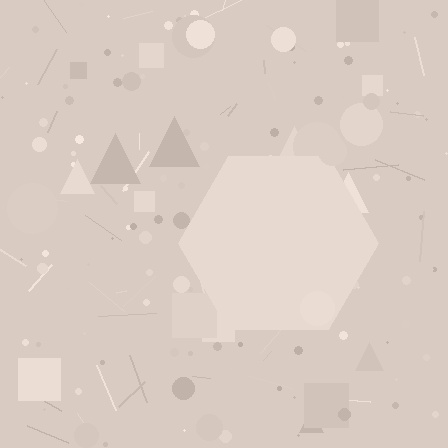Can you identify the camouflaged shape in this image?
The camouflaged shape is a hexagon.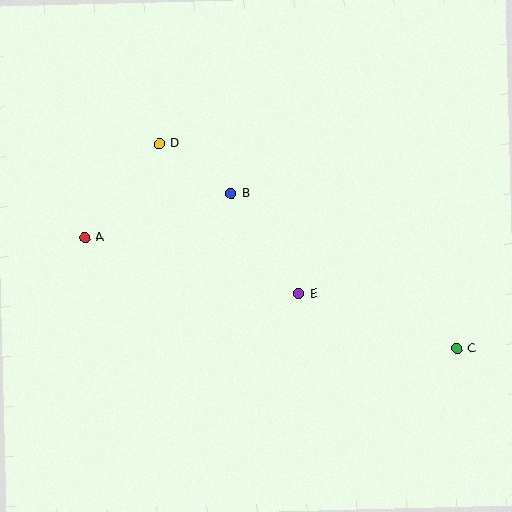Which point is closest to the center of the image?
Point E at (298, 294) is closest to the center.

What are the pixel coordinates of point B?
Point B is at (231, 193).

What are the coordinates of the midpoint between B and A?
The midpoint between B and A is at (158, 215).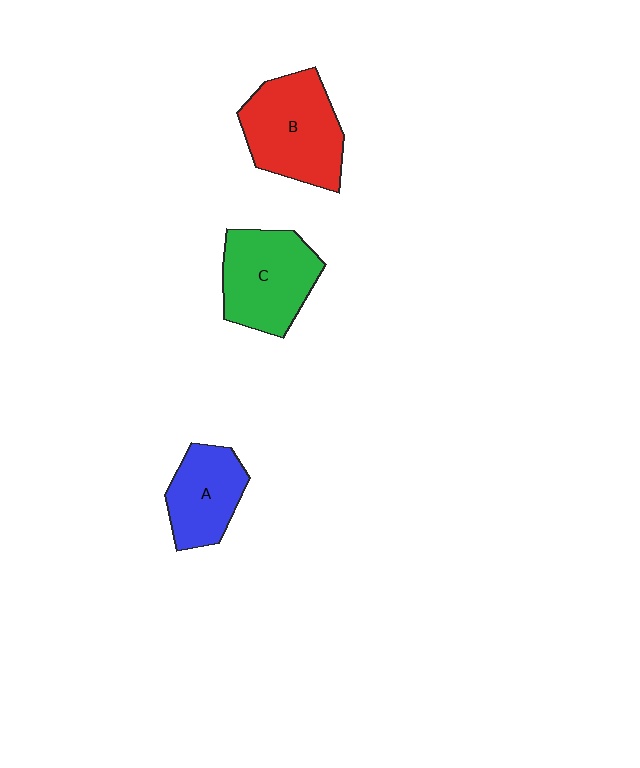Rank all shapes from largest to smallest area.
From largest to smallest: B (red), C (green), A (blue).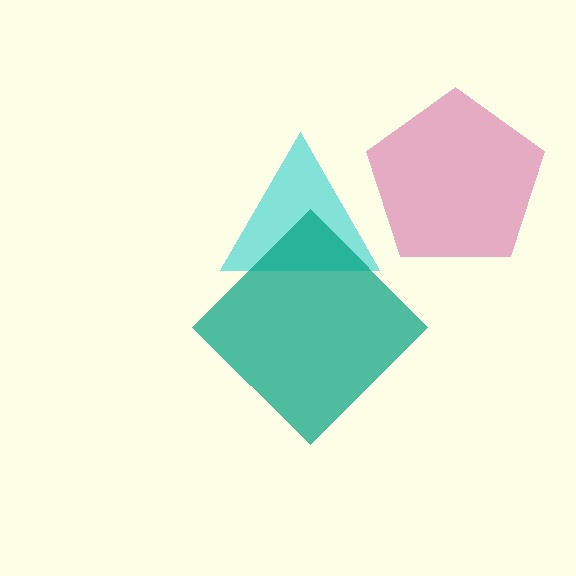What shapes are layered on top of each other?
The layered shapes are: a cyan triangle, a teal diamond, a magenta pentagon.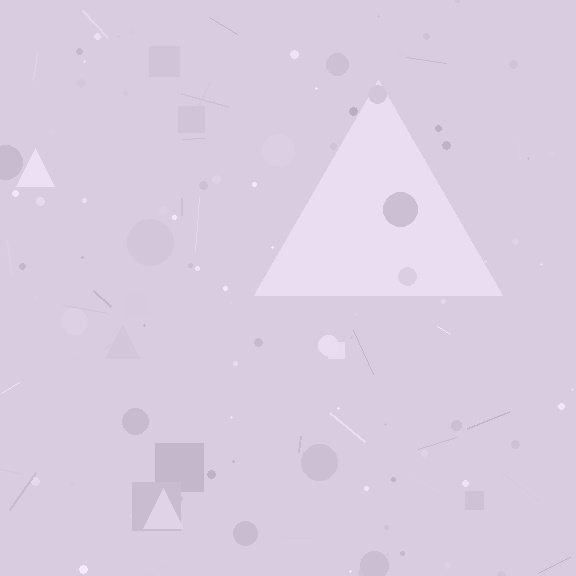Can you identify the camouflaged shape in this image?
The camouflaged shape is a triangle.